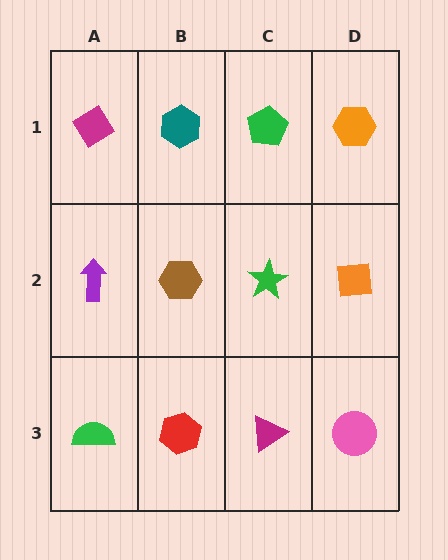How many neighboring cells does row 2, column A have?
3.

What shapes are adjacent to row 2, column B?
A teal hexagon (row 1, column B), a red hexagon (row 3, column B), a purple arrow (row 2, column A), a green star (row 2, column C).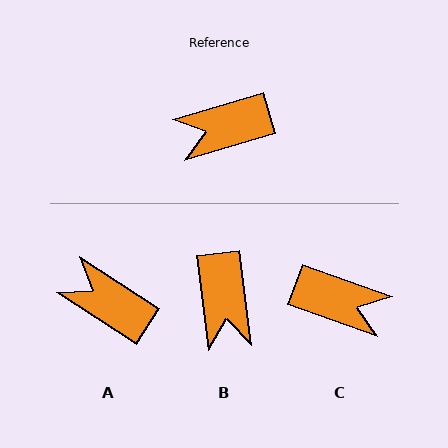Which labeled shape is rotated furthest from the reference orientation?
C, about 144 degrees away.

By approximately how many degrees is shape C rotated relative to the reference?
Approximately 144 degrees counter-clockwise.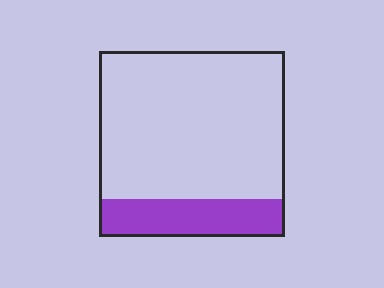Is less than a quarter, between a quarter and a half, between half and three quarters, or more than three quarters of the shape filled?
Less than a quarter.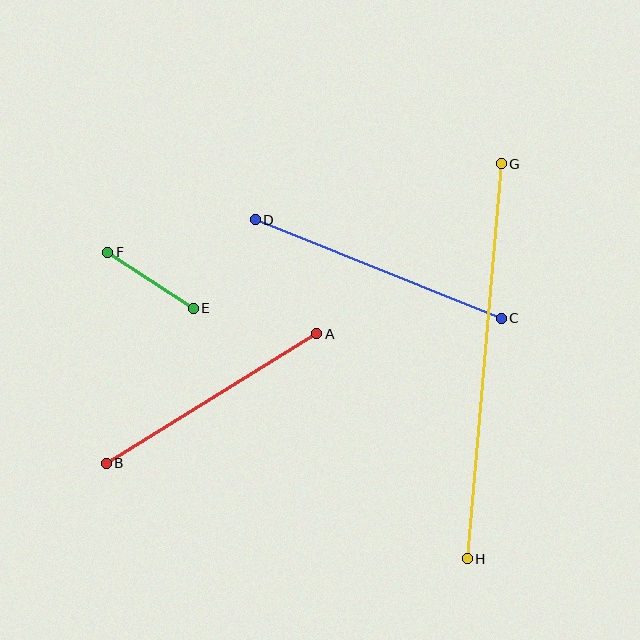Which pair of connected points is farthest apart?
Points G and H are farthest apart.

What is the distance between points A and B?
The distance is approximately 247 pixels.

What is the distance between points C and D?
The distance is approximately 265 pixels.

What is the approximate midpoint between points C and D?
The midpoint is at approximately (378, 269) pixels.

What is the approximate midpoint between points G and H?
The midpoint is at approximately (484, 361) pixels.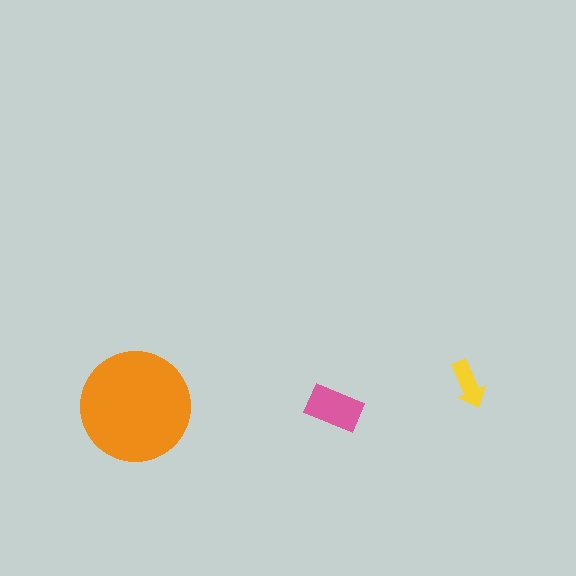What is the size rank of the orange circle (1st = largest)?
1st.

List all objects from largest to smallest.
The orange circle, the pink rectangle, the yellow arrow.